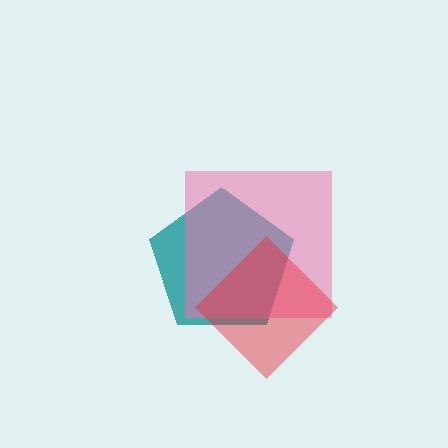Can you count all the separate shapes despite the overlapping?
Yes, there are 3 separate shapes.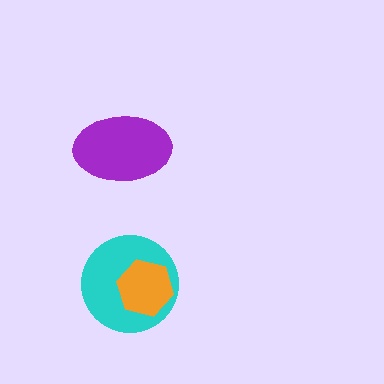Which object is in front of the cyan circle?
The orange hexagon is in front of the cyan circle.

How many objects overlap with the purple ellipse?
0 objects overlap with the purple ellipse.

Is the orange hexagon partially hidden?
No, no other shape covers it.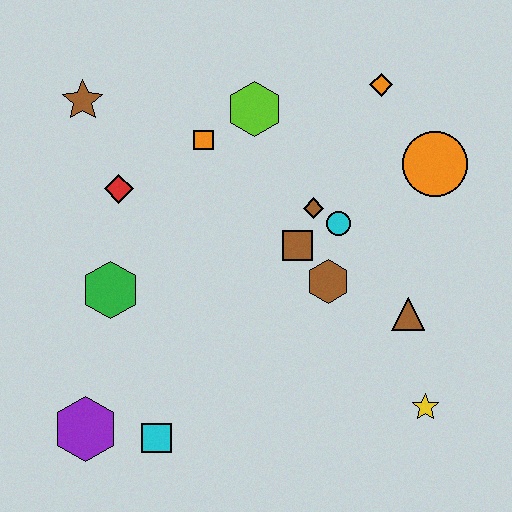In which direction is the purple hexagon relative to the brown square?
The purple hexagon is to the left of the brown square.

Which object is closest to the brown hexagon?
The brown square is closest to the brown hexagon.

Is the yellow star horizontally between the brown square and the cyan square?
No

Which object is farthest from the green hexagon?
The orange circle is farthest from the green hexagon.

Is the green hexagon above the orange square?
No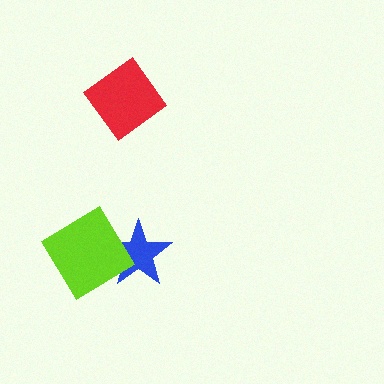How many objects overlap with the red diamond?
0 objects overlap with the red diamond.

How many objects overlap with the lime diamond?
1 object overlaps with the lime diamond.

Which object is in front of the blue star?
The lime diamond is in front of the blue star.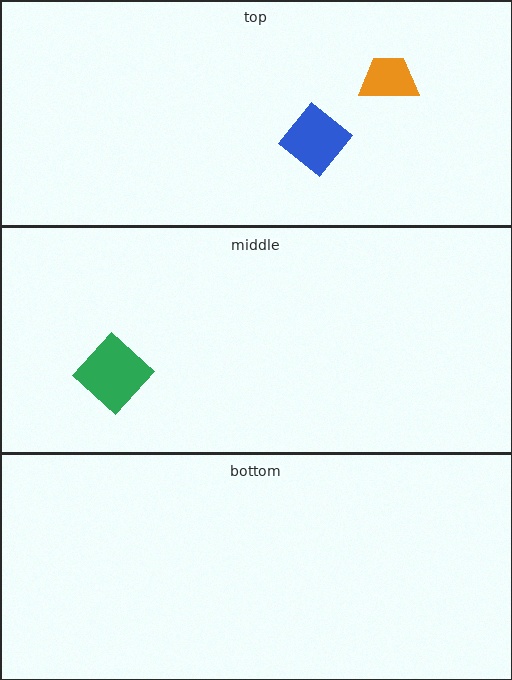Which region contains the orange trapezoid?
The top region.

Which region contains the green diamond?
The middle region.